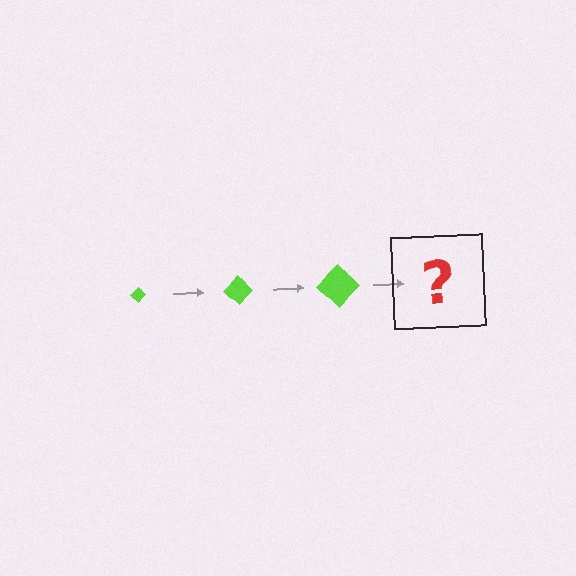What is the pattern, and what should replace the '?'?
The pattern is that the diamond gets progressively larger each step. The '?' should be a lime diamond, larger than the previous one.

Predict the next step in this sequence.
The next step is a lime diamond, larger than the previous one.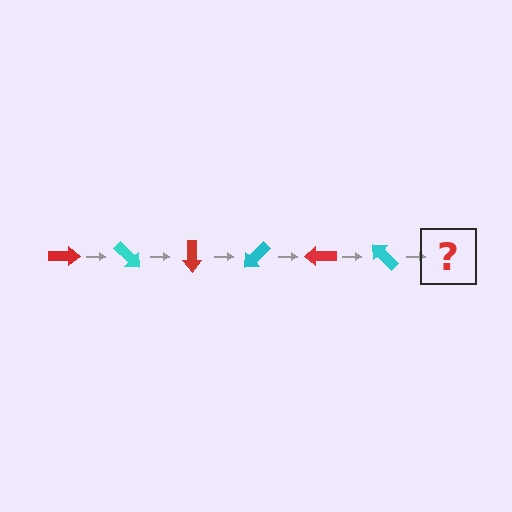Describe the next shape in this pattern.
It should be a red arrow, rotated 270 degrees from the start.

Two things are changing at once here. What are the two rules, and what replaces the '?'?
The two rules are that it rotates 45 degrees each step and the color cycles through red and cyan. The '?' should be a red arrow, rotated 270 degrees from the start.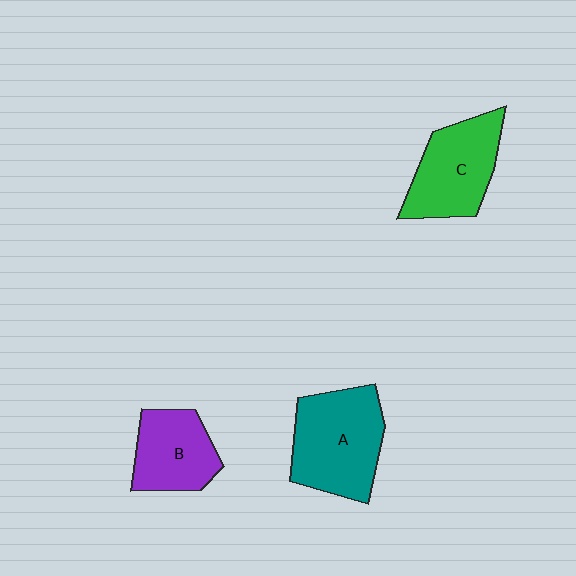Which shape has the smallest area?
Shape B (purple).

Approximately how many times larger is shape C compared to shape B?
Approximately 1.2 times.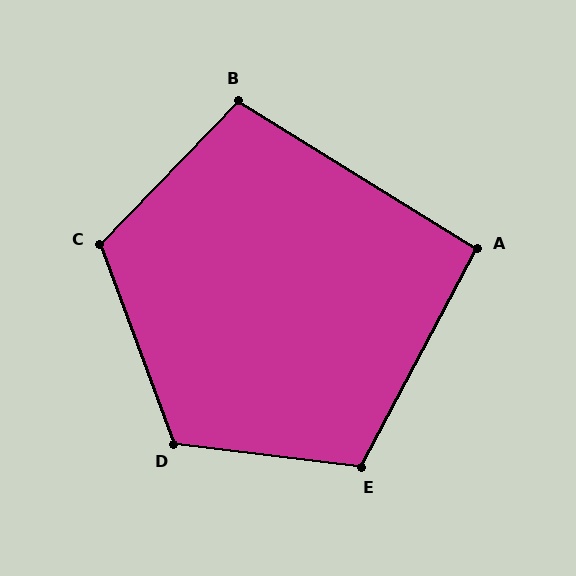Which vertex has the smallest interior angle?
A, at approximately 94 degrees.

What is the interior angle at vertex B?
Approximately 102 degrees (obtuse).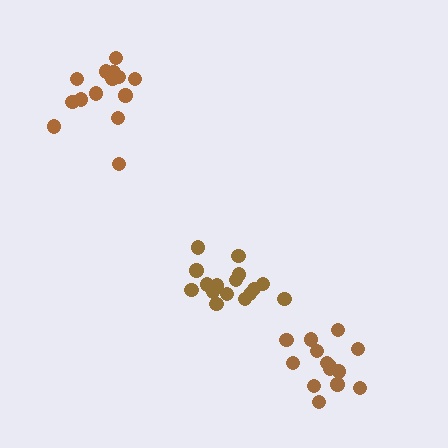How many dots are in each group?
Group 1: 14 dots, Group 2: 17 dots, Group 3: 14 dots (45 total).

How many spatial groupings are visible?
There are 3 spatial groupings.